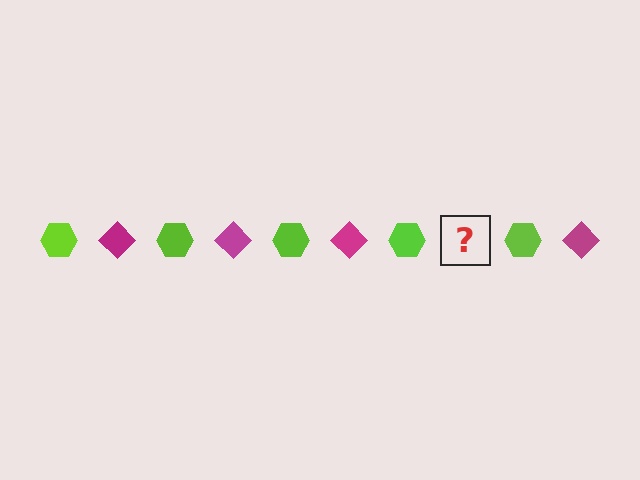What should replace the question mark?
The question mark should be replaced with a magenta diamond.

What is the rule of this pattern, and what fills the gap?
The rule is that the pattern alternates between lime hexagon and magenta diamond. The gap should be filled with a magenta diamond.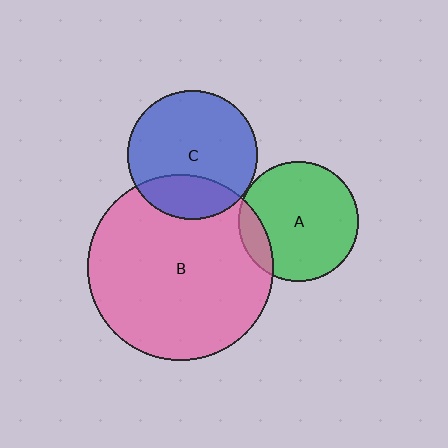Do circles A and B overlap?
Yes.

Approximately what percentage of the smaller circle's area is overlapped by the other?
Approximately 15%.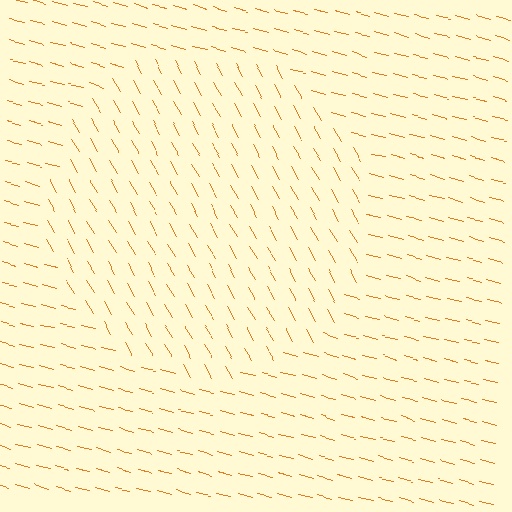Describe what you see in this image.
The image is filled with small orange line segments. A circle region in the image has lines oriented differently from the surrounding lines, creating a visible texture boundary.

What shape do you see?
I see a circle.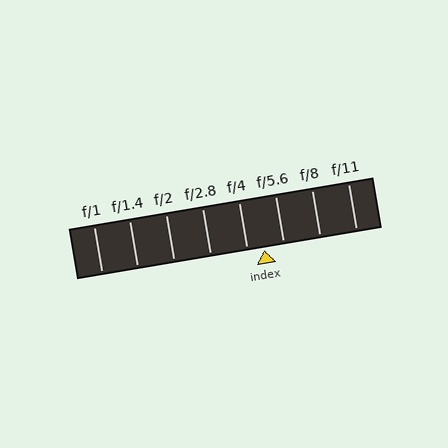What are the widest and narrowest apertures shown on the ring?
The widest aperture shown is f/1 and the narrowest is f/11.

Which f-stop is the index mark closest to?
The index mark is closest to f/4.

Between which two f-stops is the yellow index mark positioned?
The index mark is between f/4 and f/5.6.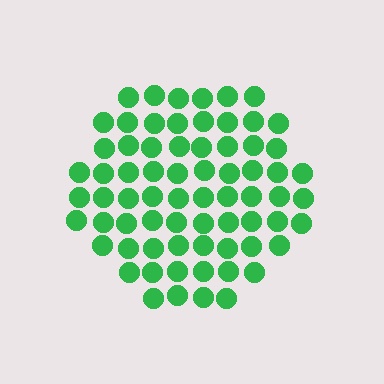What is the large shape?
The large shape is a circle.